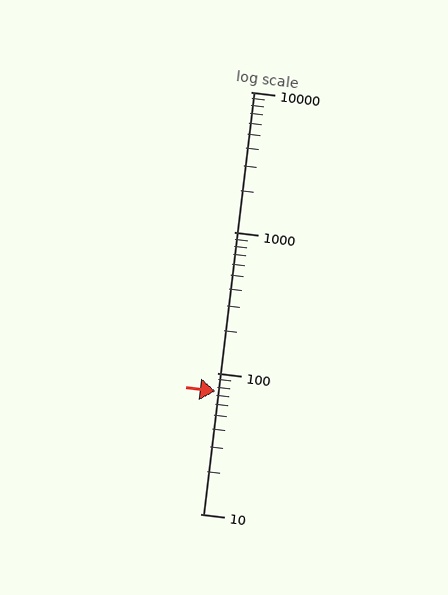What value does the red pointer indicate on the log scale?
The pointer indicates approximately 74.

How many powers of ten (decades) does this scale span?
The scale spans 3 decades, from 10 to 10000.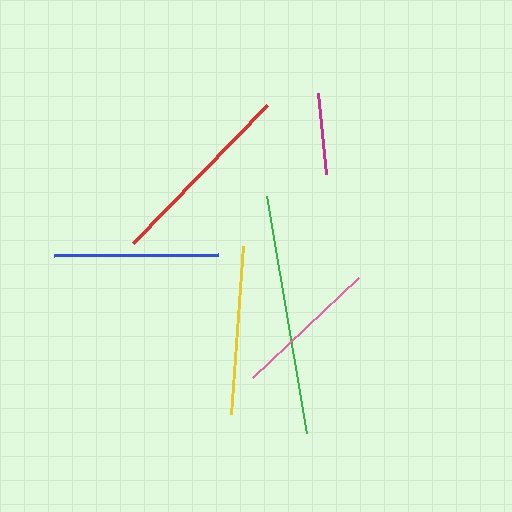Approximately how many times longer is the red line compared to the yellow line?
The red line is approximately 1.1 times the length of the yellow line.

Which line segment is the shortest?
The magenta line is the shortest at approximately 81 pixels.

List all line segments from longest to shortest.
From longest to shortest: green, red, yellow, blue, pink, magenta.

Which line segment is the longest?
The green line is the longest at approximately 240 pixels.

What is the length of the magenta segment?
The magenta segment is approximately 81 pixels long.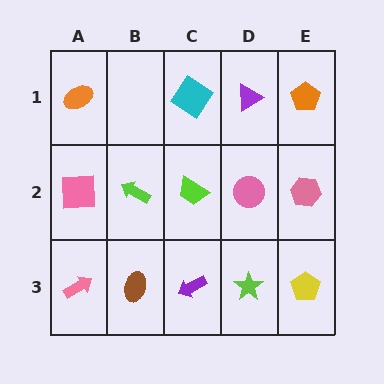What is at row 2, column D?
A pink circle.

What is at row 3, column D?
A lime star.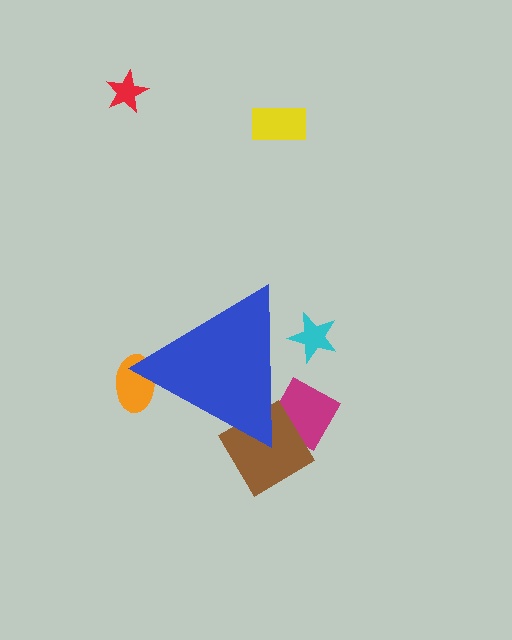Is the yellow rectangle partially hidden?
No, the yellow rectangle is fully visible.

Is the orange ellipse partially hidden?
Yes, the orange ellipse is partially hidden behind the blue triangle.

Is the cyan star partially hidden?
Yes, the cyan star is partially hidden behind the blue triangle.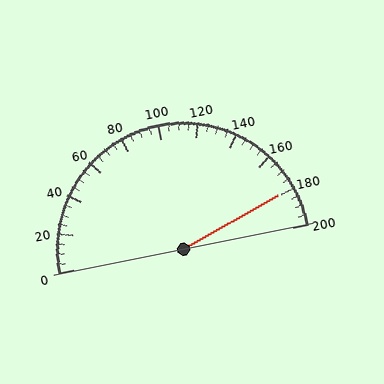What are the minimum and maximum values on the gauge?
The gauge ranges from 0 to 200.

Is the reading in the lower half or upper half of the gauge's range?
The reading is in the upper half of the range (0 to 200).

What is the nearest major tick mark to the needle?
The nearest major tick mark is 180.